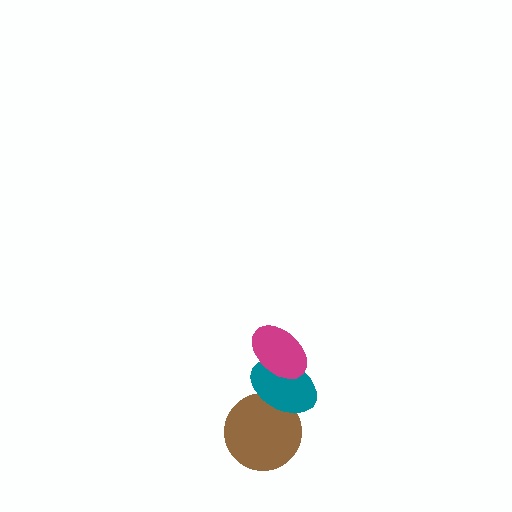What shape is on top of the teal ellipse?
The magenta ellipse is on top of the teal ellipse.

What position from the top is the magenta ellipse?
The magenta ellipse is 1st from the top.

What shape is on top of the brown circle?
The teal ellipse is on top of the brown circle.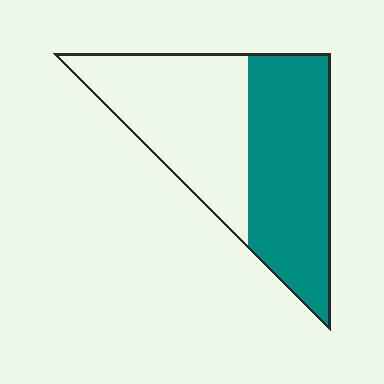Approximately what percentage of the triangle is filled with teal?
Approximately 50%.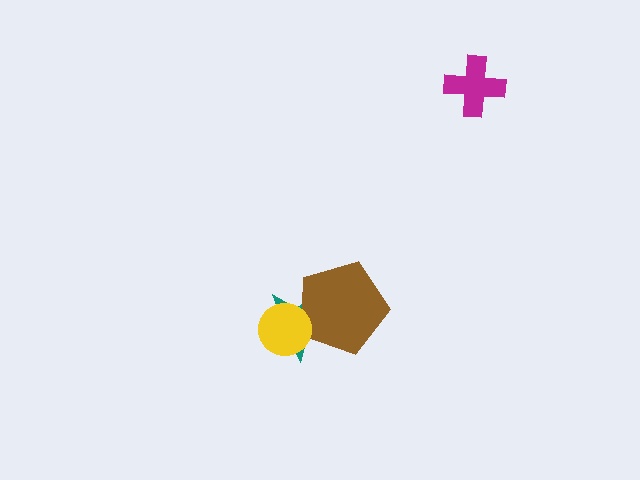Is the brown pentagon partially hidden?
Yes, it is partially covered by another shape.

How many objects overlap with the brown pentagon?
2 objects overlap with the brown pentagon.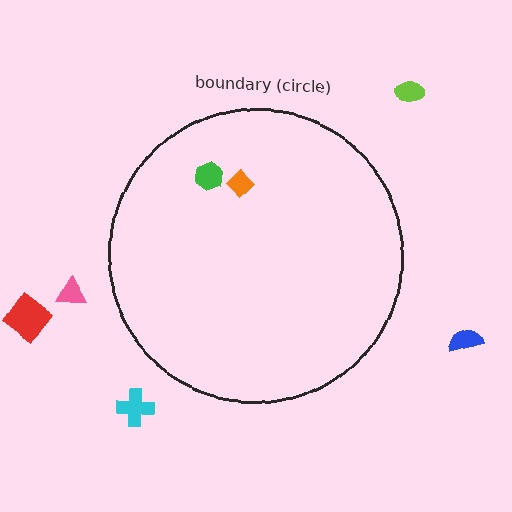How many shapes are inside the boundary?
2 inside, 5 outside.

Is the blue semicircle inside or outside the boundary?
Outside.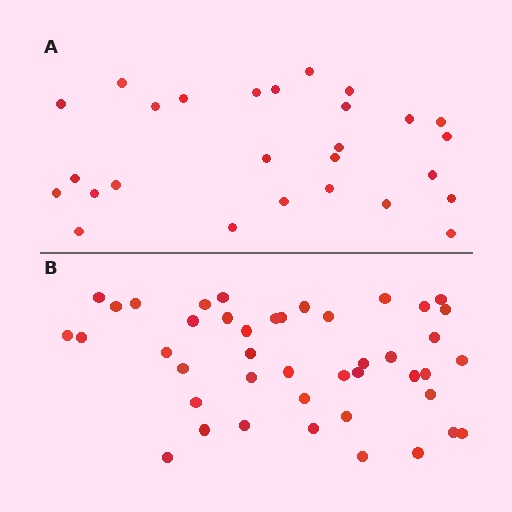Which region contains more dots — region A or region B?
Region B (the bottom region) has more dots.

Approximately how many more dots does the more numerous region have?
Region B has approximately 15 more dots than region A.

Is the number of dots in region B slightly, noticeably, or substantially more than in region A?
Region B has substantially more. The ratio is roughly 1.6 to 1.